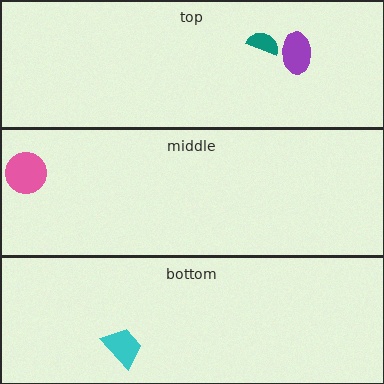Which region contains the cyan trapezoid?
The bottom region.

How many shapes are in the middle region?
1.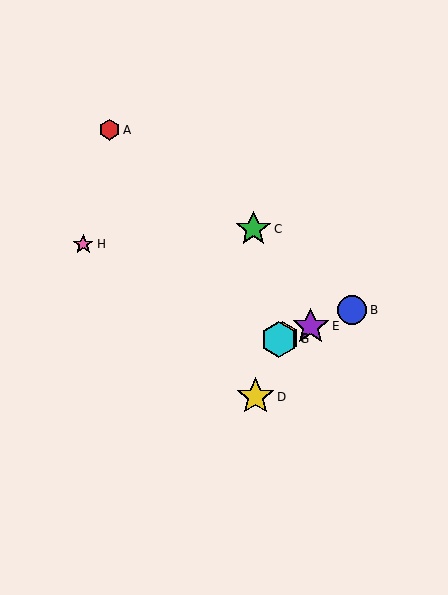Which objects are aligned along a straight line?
Objects B, E, F, G are aligned along a straight line.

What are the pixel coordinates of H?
Object H is at (83, 244).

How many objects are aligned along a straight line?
4 objects (B, E, F, G) are aligned along a straight line.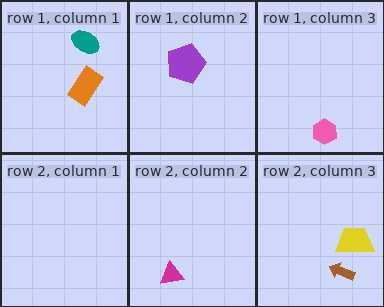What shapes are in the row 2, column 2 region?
The magenta triangle.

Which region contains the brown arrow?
The row 2, column 3 region.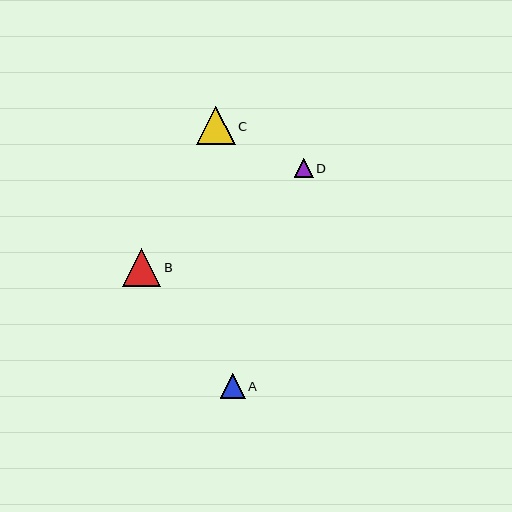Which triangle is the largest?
Triangle C is the largest with a size of approximately 38 pixels.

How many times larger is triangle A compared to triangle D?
Triangle A is approximately 1.3 times the size of triangle D.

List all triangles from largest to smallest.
From largest to smallest: C, B, A, D.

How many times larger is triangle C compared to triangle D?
Triangle C is approximately 2.0 times the size of triangle D.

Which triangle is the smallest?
Triangle D is the smallest with a size of approximately 19 pixels.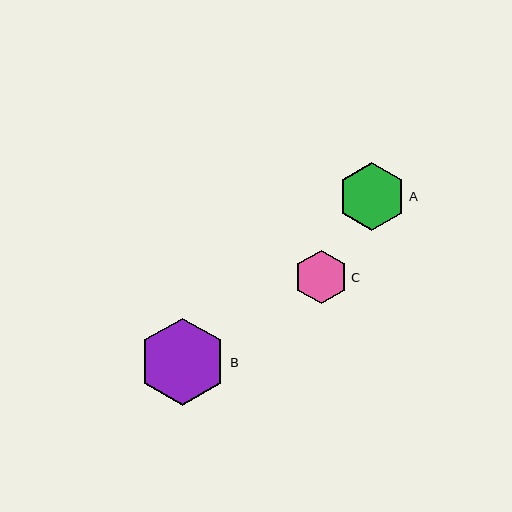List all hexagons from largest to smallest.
From largest to smallest: B, A, C.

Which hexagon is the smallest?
Hexagon C is the smallest with a size of approximately 54 pixels.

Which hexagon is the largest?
Hexagon B is the largest with a size of approximately 88 pixels.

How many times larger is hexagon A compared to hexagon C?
Hexagon A is approximately 1.3 times the size of hexagon C.